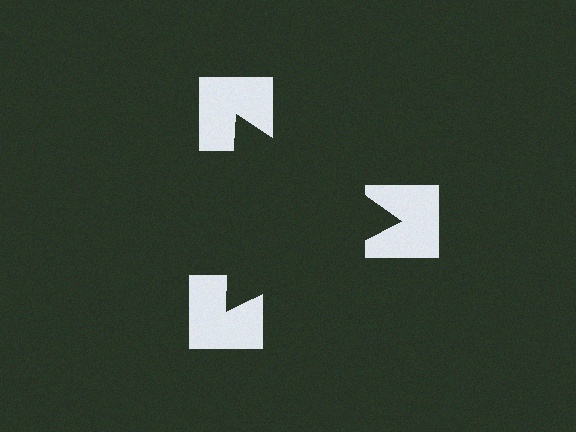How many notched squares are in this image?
There are 3 — one at each vertex of the illusory triangle.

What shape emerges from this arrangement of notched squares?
An illusory triangle — its edges are inferred from the aligned wedge cuts in the notched squares, not physically drawn.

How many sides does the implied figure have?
3 sides.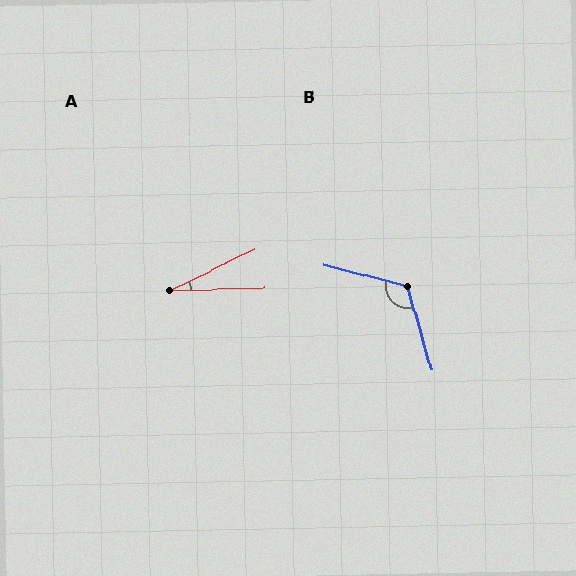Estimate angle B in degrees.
Approximately 120 degrees.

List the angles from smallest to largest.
A (25°), B (120°).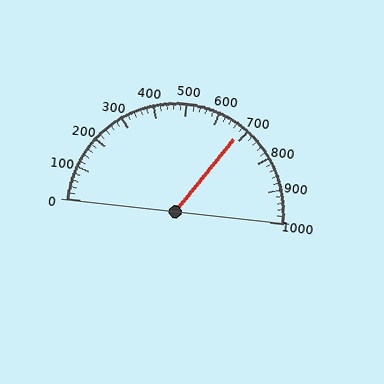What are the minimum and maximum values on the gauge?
The gauge ranges from 0 to 1000.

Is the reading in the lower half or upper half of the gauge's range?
The reading is in the upper half of the range (0 to 1000).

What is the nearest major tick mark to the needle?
The nearest major tick mark is 700.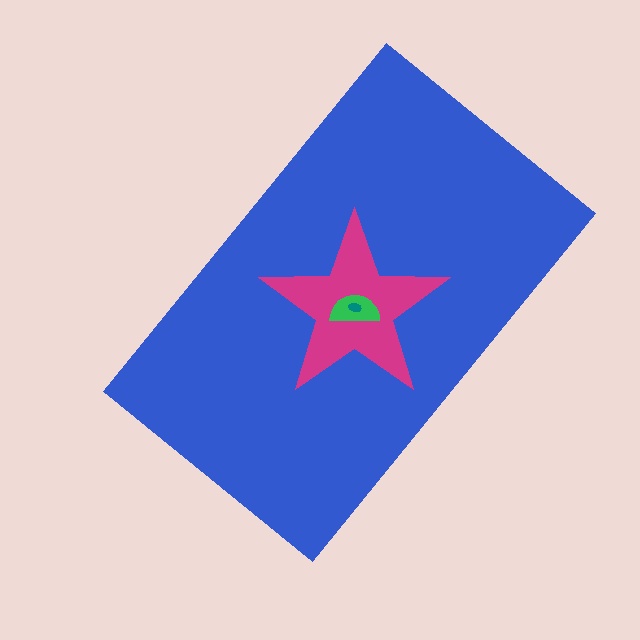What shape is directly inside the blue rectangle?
The magenta star.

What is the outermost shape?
The blue rectangle.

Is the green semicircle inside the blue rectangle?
Yes.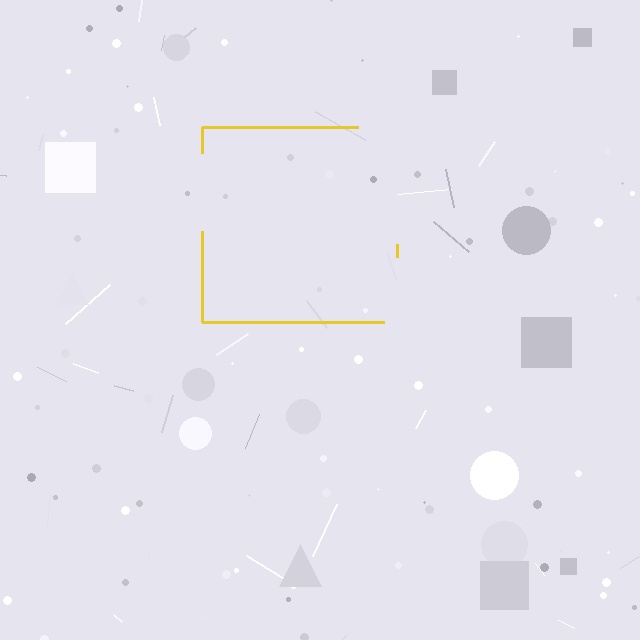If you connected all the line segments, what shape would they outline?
They would outline a square.